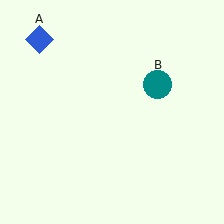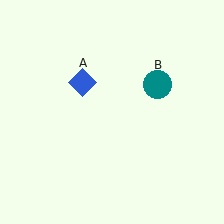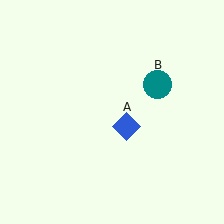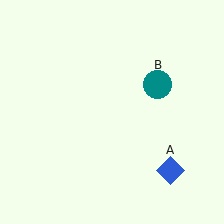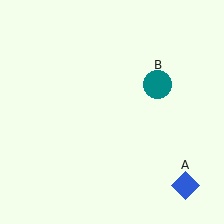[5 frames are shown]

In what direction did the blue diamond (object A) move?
The blue diamond (object A) moved down and to the right.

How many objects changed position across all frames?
1 object changed position: blue diamond (object A).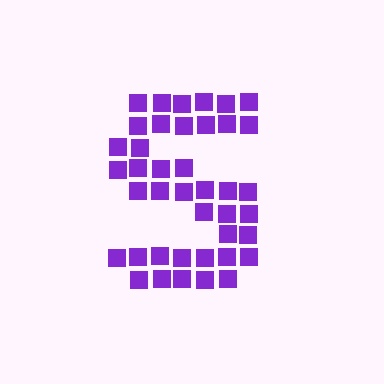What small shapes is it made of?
It is made of small squares.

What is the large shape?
The large shape is the letter S.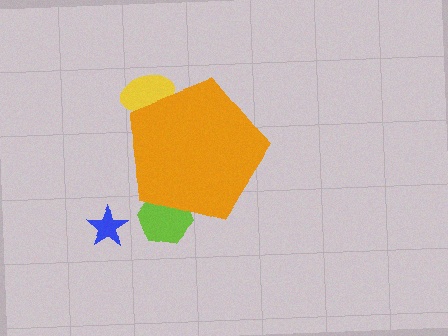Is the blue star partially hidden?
No, the blue star is fully visible.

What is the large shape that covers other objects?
An orange pentagon.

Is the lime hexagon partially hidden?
Yes, the lime hexagon is partially hidden behind the orange pentagon.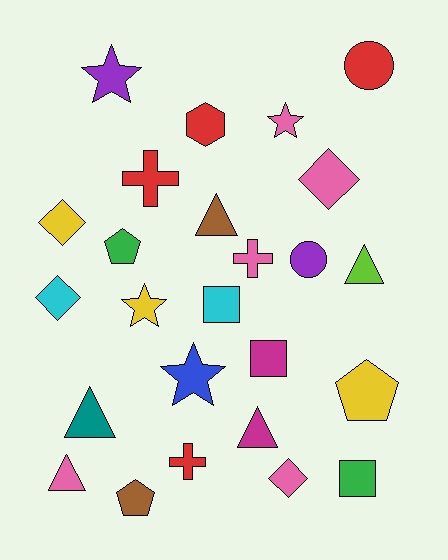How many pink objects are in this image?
There are 5 pink objects.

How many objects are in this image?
There are 25 objects.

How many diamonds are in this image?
There are 4 diamonds.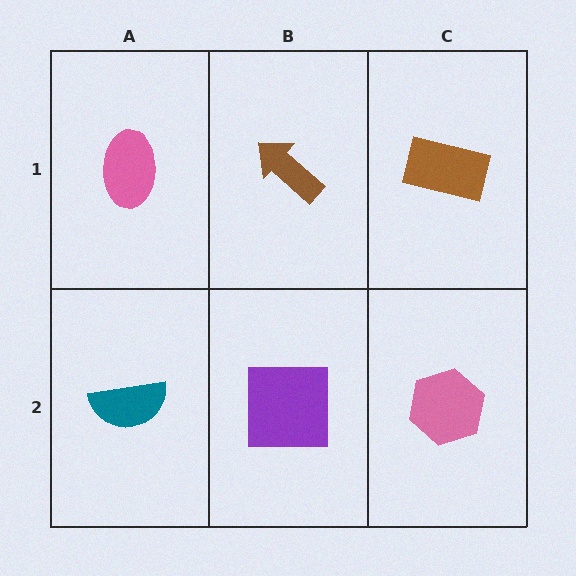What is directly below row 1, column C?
A pink hexagon.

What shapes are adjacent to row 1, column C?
A pink hexagon (row 2, column C), a brown arrow (row 1, column B).